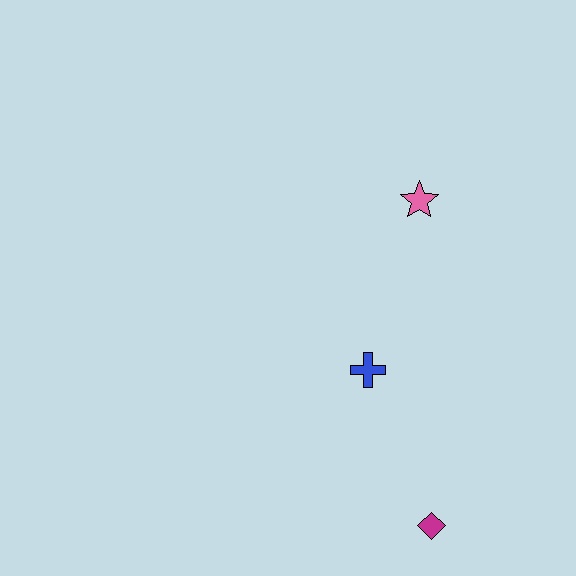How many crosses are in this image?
There is 1 cross.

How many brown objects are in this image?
There are no brown objects.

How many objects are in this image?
There are 3 objects.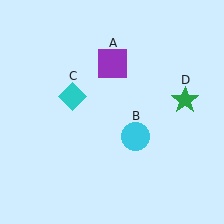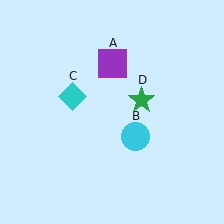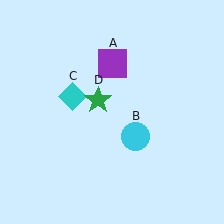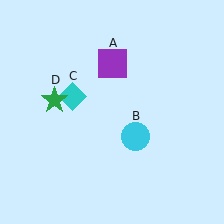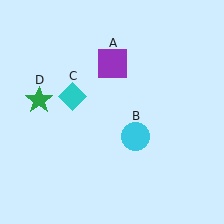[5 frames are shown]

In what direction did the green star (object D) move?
The green star (object D) moved left.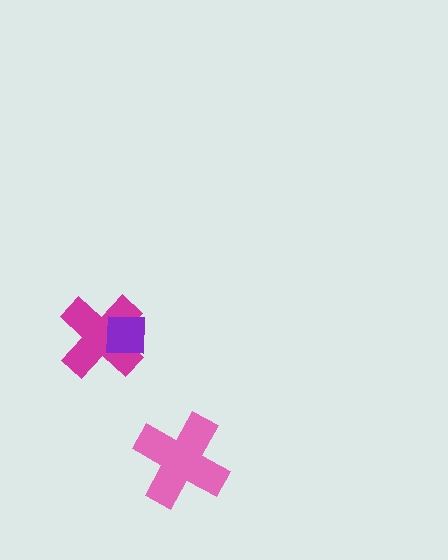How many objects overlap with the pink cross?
0 objects overlap with the pink cross.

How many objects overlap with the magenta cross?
1 object overlaps with the magenta cross.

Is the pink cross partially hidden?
No, no other shape covers it.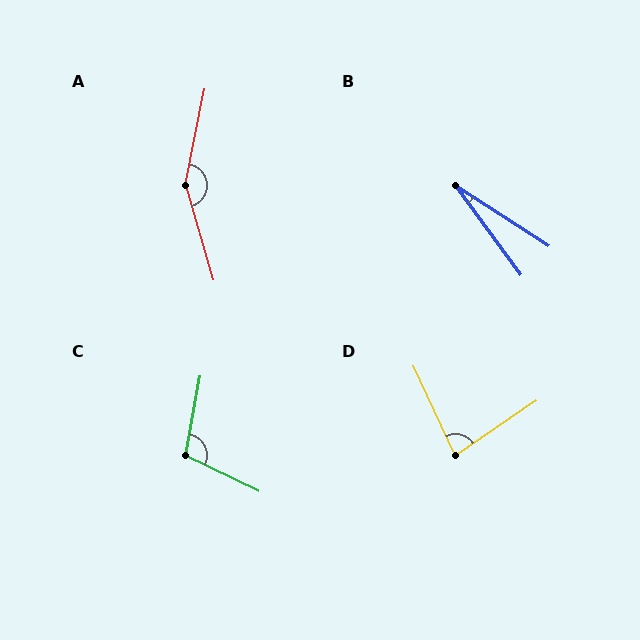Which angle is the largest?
A, at approximately 152 degrees.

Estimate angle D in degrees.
Approximately 81 degrees.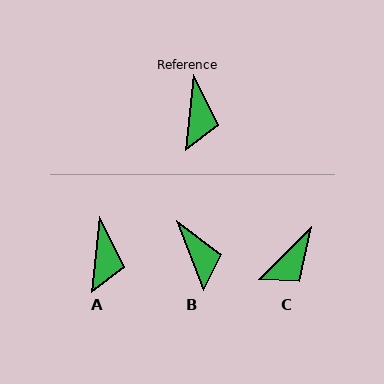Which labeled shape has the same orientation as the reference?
A.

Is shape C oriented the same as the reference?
No, it is off by about 39 degrees.